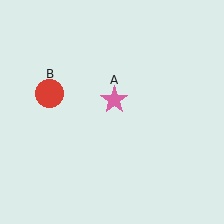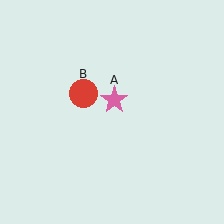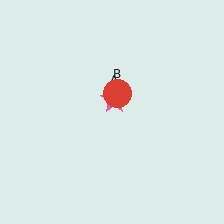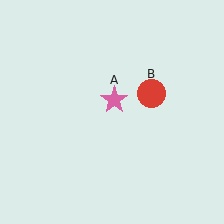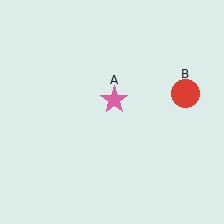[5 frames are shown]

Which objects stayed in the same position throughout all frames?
Pink star (object A) remained stationary.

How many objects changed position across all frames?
1 object changed position: red circle (object B).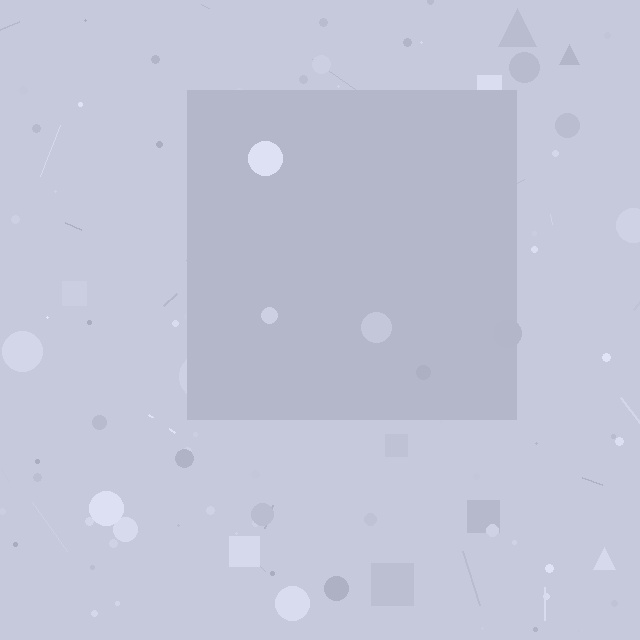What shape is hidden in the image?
A square is hidden in the image.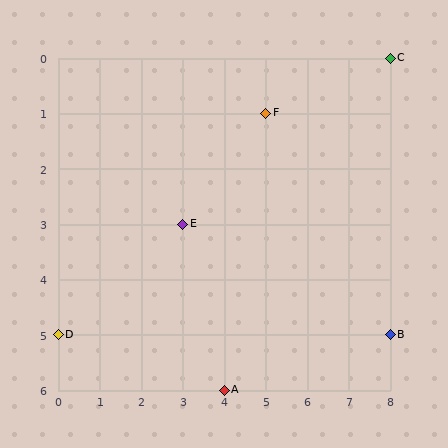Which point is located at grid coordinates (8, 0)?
Point C is at (8, 0).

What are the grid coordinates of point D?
Point D is at grid coordinates (0, 5).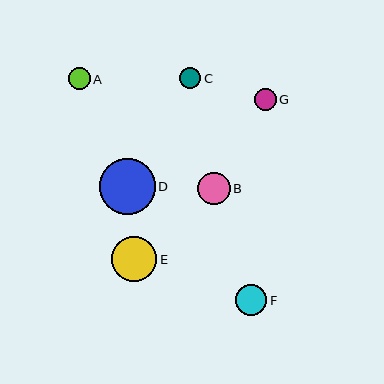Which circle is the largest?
Circle D is the largest with a size of approximately 56 pixels.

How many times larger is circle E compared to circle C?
Circle E is approximately 2.1 times the size of circle C.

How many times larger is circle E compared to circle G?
Circle E is approximately 2.0 times the size of circle G.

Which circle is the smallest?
Circle C is the smallest with a size of approximately 21 pixels.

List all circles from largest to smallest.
From largest to smallest: D, E, B, F, A, G, C.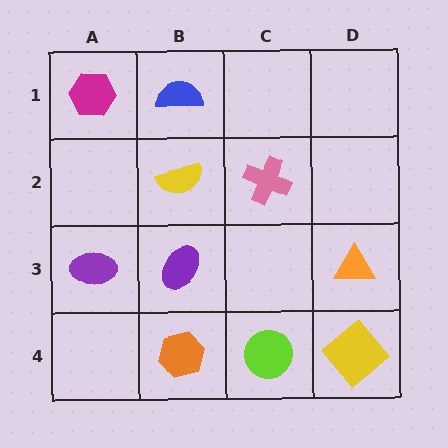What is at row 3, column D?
An orange triangle.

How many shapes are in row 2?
2 shapes.